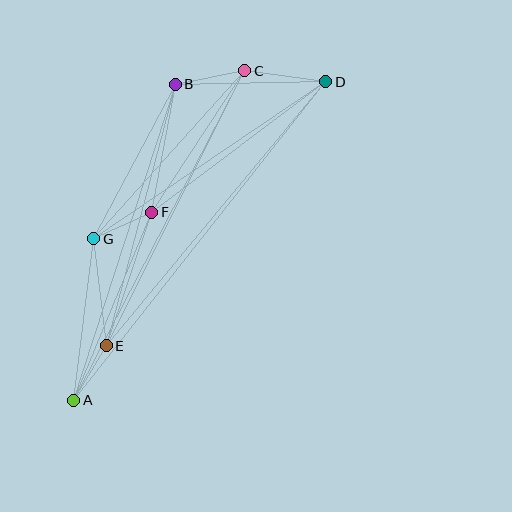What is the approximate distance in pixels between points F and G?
The distance between F and G is approximately 64 pixels.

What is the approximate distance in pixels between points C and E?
The distance between C and E is approximately 308 pixels.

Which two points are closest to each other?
Points A and E are closest to each other.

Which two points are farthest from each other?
Points A and D are farthest from each other.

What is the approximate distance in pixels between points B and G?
The distance between B and G is approximately 175 pixels.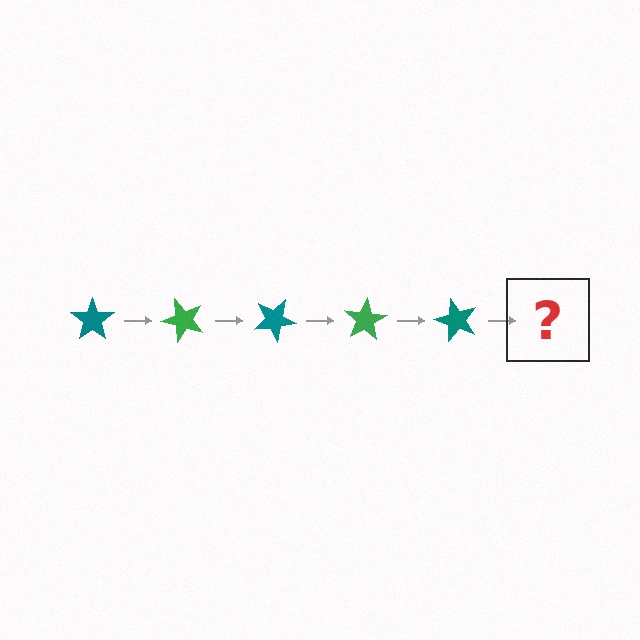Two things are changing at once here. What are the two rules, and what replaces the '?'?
The two rules are that it rotates 50 degrees each step and the color cycles through teal and green. The '?' should be a green star, rotated 250 degrees from the start.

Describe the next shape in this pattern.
It should be a green star, rotated 250 degrees from the start.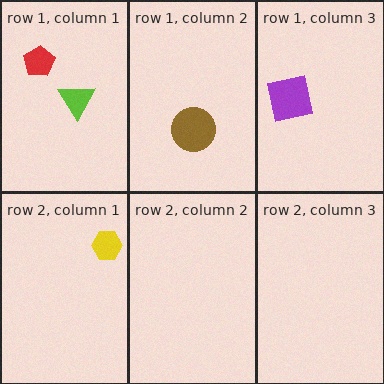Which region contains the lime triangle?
The row 1, column 1 region.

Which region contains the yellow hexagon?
The row 2, column 1 region.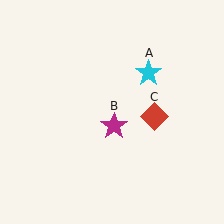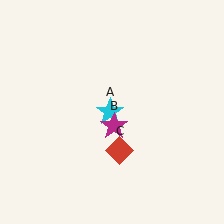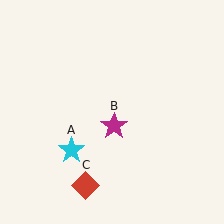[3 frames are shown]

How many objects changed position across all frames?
2 objects changed position: cyan star (object A), red diamond (object C).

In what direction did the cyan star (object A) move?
The cyan star (object A) moved down and to the left.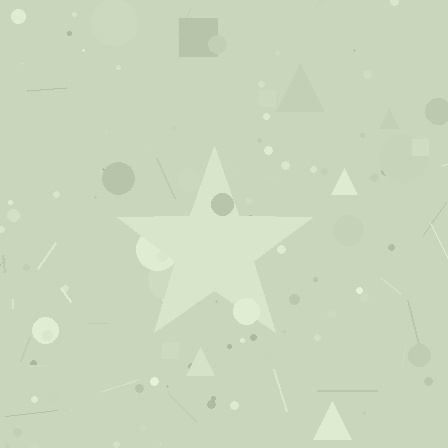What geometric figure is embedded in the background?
A star is embedded in the background.